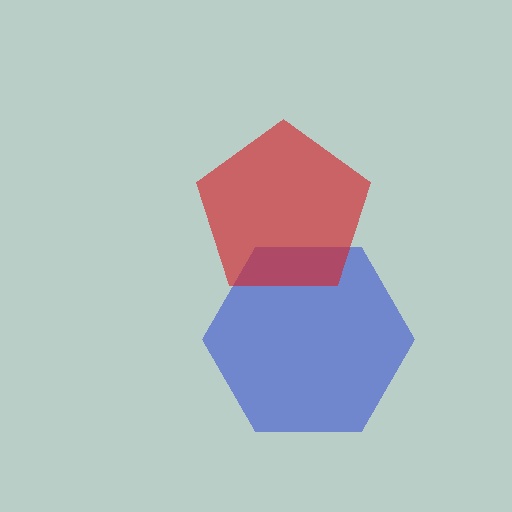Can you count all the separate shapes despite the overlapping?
Yes, there are 2 separate shapes.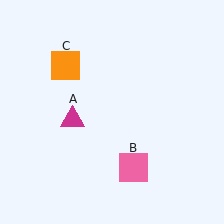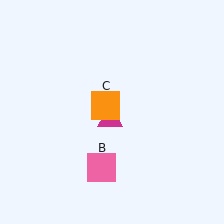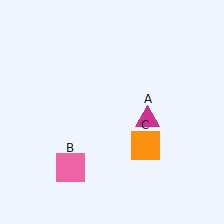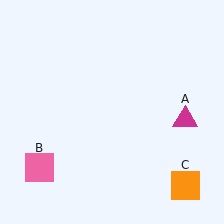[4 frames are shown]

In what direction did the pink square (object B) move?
The pink square (object B) moved left.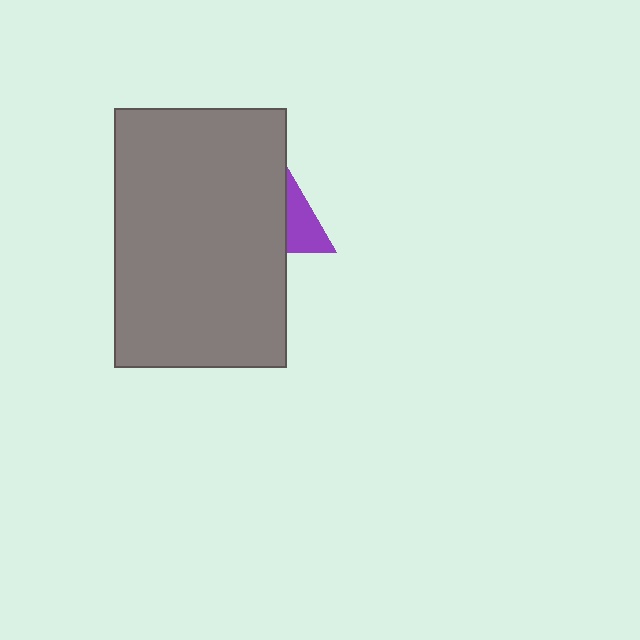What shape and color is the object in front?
The object in front is a gray rectangle.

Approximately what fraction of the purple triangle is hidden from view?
Roughly 69% of the purple triangle is hidden behind the gray rectangle.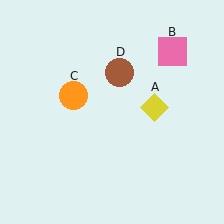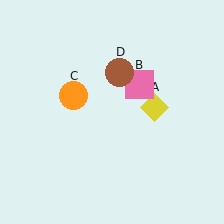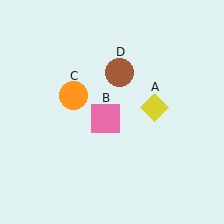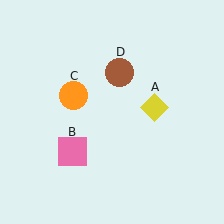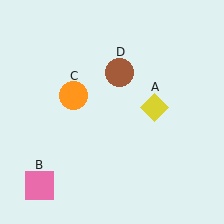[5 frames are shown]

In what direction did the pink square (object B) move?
The pink square (object B) moved down and to the left.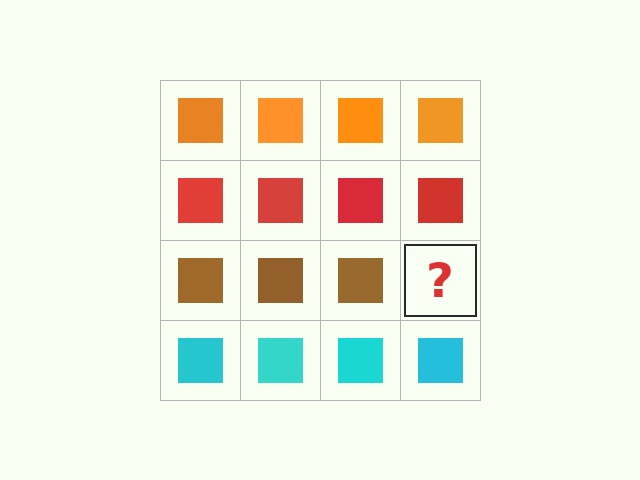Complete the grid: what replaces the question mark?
The question mark should be replaced with a brown square.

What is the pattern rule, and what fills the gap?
The rule is that each row has a consistent color. The gap should be filled with a brown square.